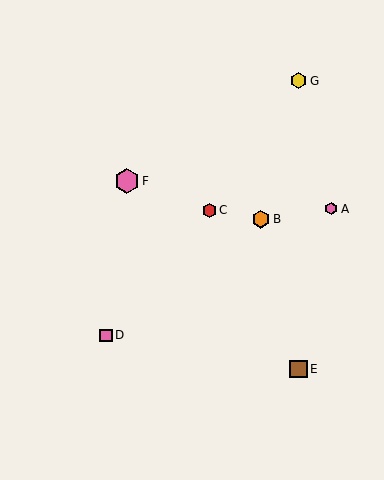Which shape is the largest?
The pink hexagon (labeled F) is the largest.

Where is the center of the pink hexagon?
The center of the pink hexagon is at (331, 209).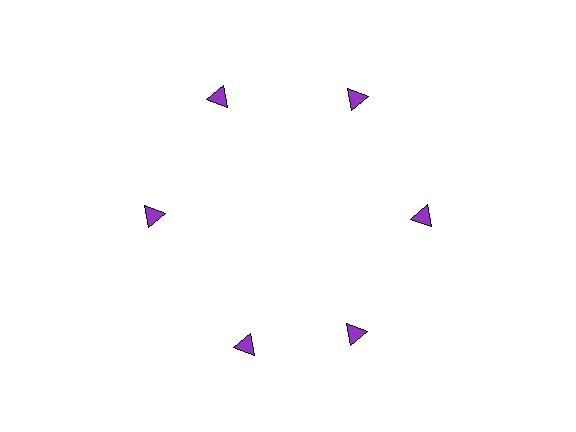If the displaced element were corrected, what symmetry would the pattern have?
It would have 6-fold rotational symmetry — the pattern would map onto itself every 60 degrees.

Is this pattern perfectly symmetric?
No. The 6 purple triangles are arranged in a ring, but one element near the 7 o'clock position is rotated out of alignment along the ring, breaking the 6-fold rotational symmetry.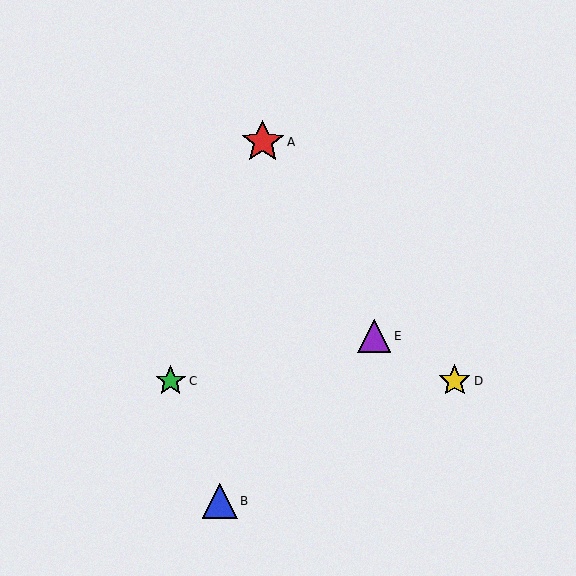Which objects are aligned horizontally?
Objects C, D are aligned horizontally.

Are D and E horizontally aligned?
No, D is at y≈381 and E is at y≈336.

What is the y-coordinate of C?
Object C is at y≈381.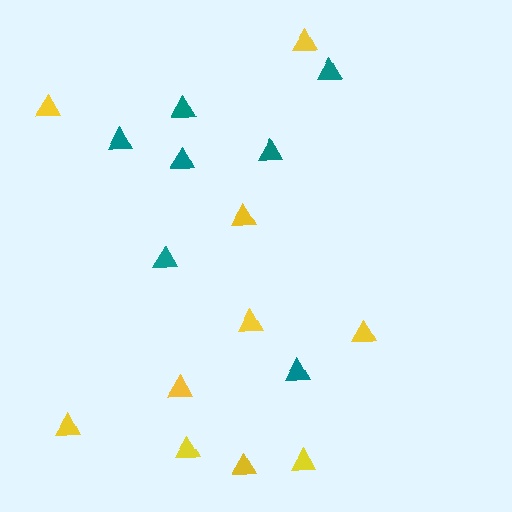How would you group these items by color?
There are 2 groups: one group of teal triangles (7) and one group of yellow triangles (10).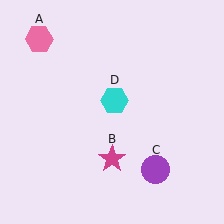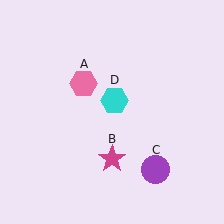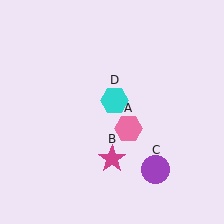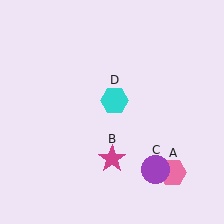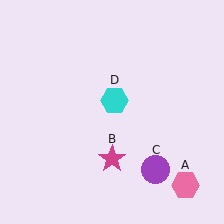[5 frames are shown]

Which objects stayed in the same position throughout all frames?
Magenta star (object B) and purple circle (object C) and cyan hexagon (object D) remained stationary.